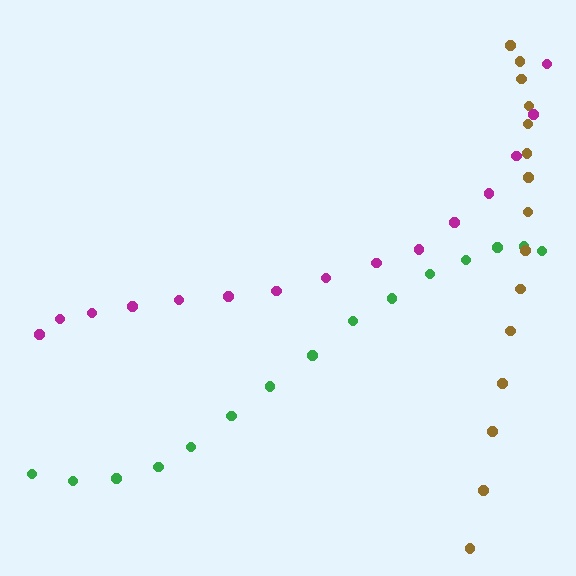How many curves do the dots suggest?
There are 3 distinct paths.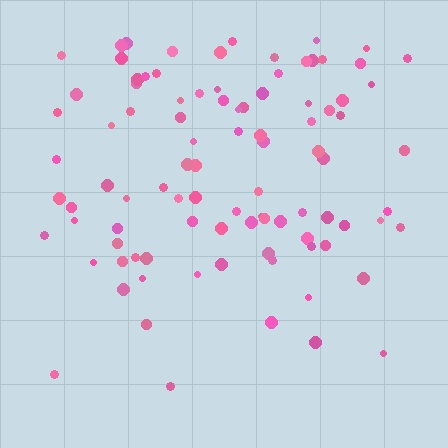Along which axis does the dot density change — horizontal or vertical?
Vertical.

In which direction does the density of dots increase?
From bottom to top, with the top side densest.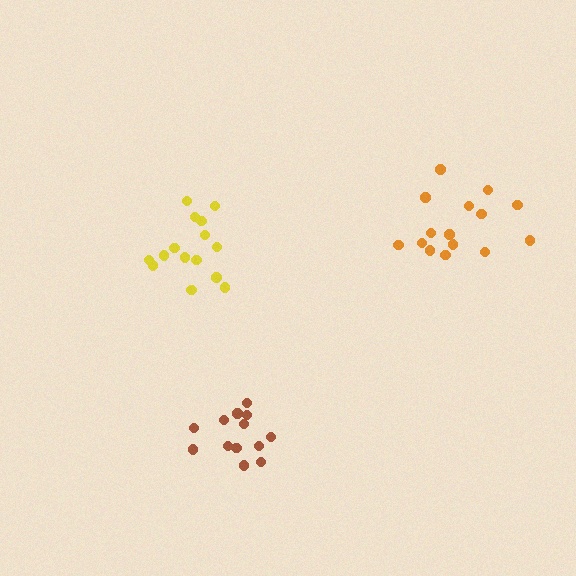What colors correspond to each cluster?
The clusters are colored: yellow, orange, brown.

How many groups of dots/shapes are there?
There are 3 groups.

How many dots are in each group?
Group 1: 15 dots, Group 2: 15 dots, Group 3: 13 dots (43 total).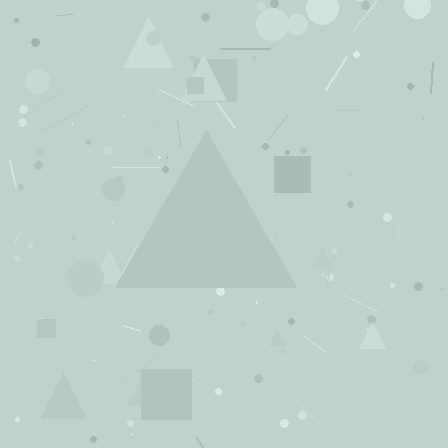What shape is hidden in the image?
A triangle is hidden in the image.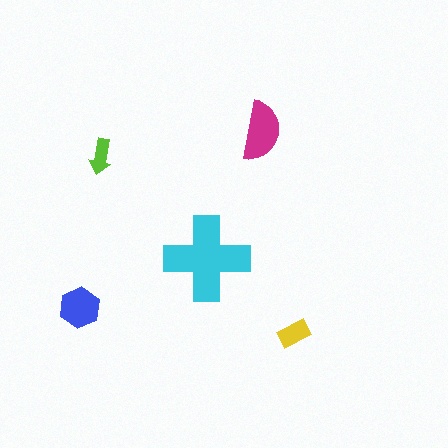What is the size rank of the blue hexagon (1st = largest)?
3rd.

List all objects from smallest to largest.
The lime arrow, the yellow rectangle, the blue hexagon, the magenta semicircle, the cyan cross.